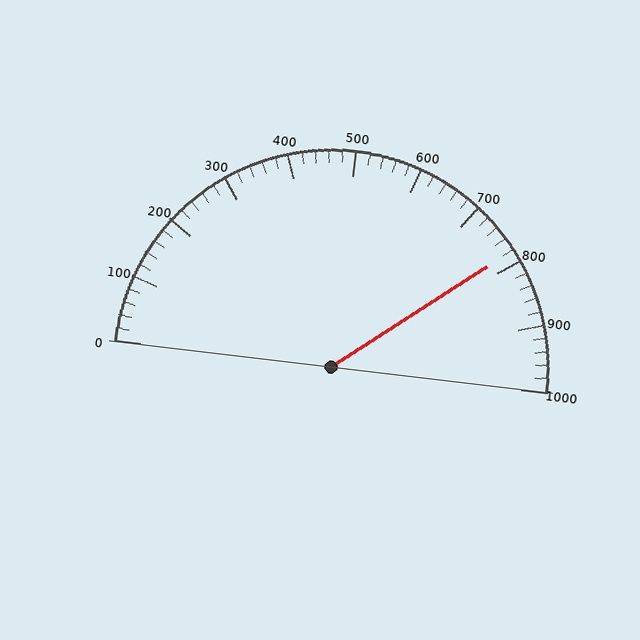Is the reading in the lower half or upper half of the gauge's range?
The reading is in the upper half of the range (0 to 1000).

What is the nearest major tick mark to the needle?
The nearest major tick mark is 800.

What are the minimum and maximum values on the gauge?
The gauge ranges from 0 to 1000.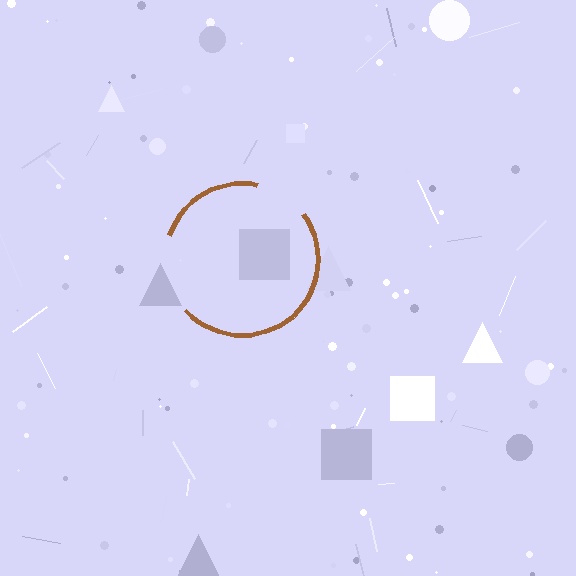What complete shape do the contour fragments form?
The contour fragments form a circle.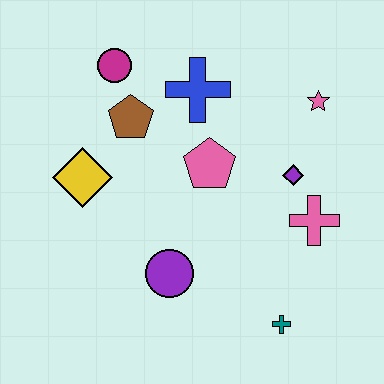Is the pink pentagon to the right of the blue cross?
Yes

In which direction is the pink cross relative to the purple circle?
The pink cross is to the right of the purple circle.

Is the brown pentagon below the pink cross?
No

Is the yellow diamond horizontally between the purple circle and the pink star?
No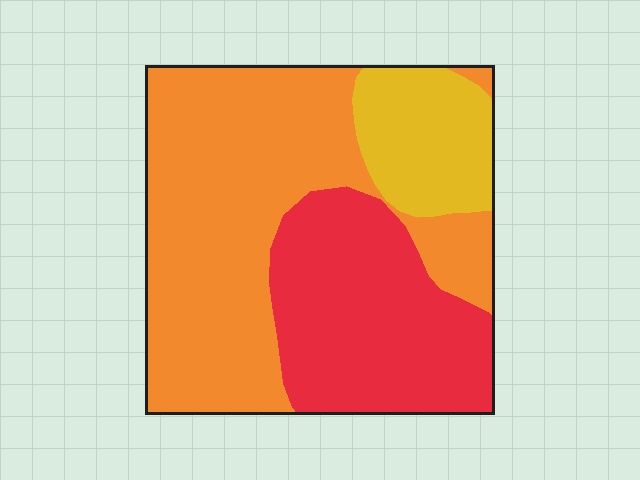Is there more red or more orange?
Orange.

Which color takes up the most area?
Orange, at roughly 55%.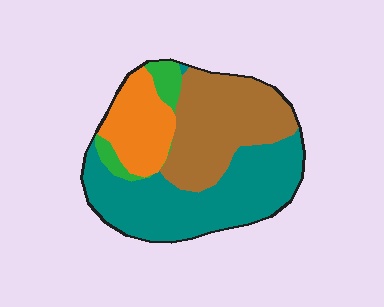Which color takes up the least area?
Green, at roughly 5%.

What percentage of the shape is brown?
Brown covers roughly 35% of the shape.